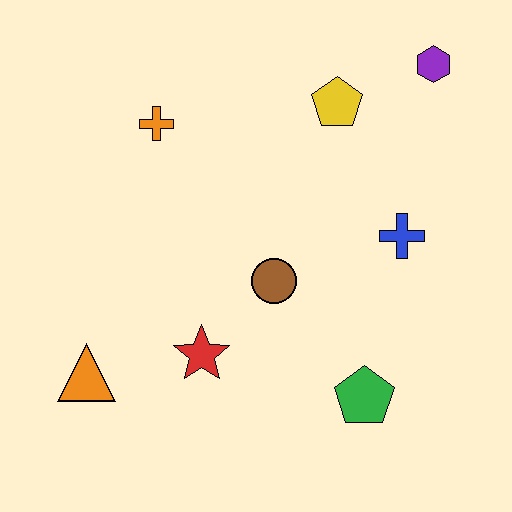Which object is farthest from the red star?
The purple hexagon is farthest from the red star.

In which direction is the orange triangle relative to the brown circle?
The orange triangle is to the left of the brown circle.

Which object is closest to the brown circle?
The red star is closest to the brown circle.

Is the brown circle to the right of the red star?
Yes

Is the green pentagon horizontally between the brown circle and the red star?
No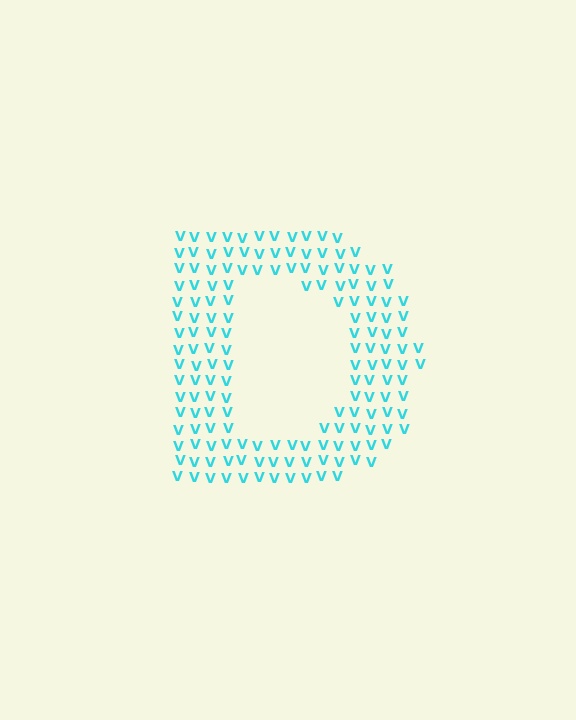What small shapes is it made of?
It is made of small letter V's.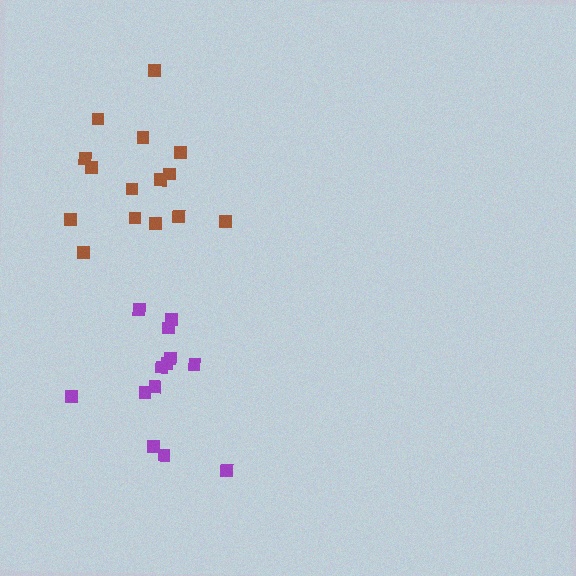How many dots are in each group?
Group 1: 15 dots, Group 2: 13 dots (28 total).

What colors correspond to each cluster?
The clusters are colored: brown, purple.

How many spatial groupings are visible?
There are 2 spatial groupings.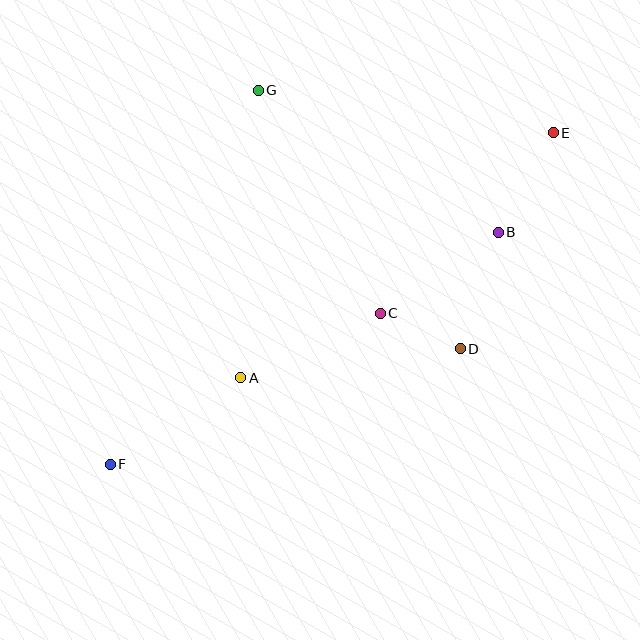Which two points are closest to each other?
Points C and D are closest to each other.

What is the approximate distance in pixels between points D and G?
The distance between D and G is approximately 328 pixels.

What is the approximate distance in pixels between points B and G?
The distance between B and G is approximately 279 pixels.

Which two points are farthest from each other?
Points E and F are farthest from each other.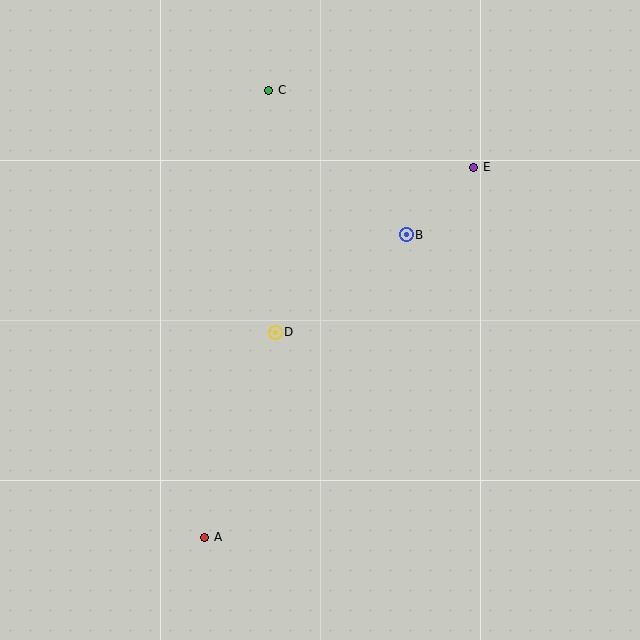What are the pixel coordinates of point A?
Point A is at (205, 537).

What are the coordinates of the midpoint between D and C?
The midpoint between D and C is at (272, 211).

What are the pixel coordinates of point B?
Point B is at (406, 235).